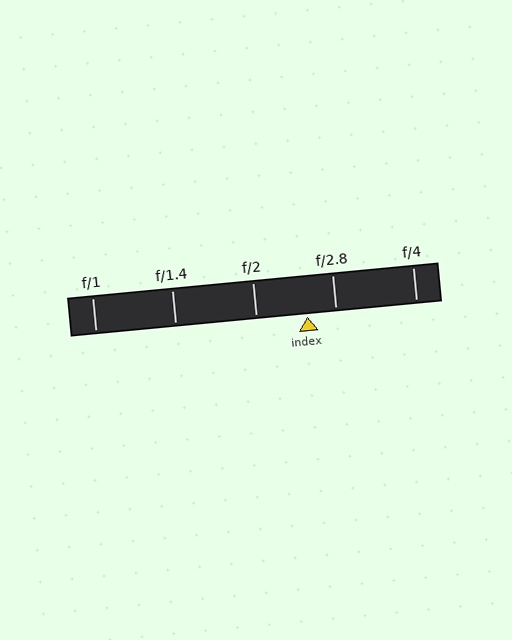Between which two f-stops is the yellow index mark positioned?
The index mark is between f/2 and f/2.8.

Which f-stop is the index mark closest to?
The index mark is closest to f/2.8.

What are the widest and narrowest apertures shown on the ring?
The widest aperture shown is f/1 and the narrowest is f/4.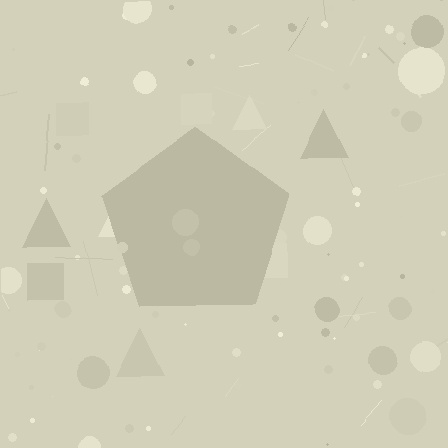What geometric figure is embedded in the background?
A pentagon is embedded in the background.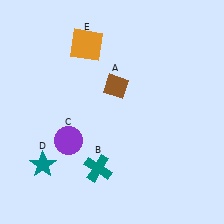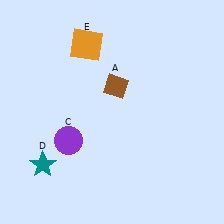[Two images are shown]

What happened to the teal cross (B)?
The teal cross (B) was removed in Image 2. It was in the bottom-left area of Image 1.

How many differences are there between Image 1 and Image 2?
There is 1 difference between the two images.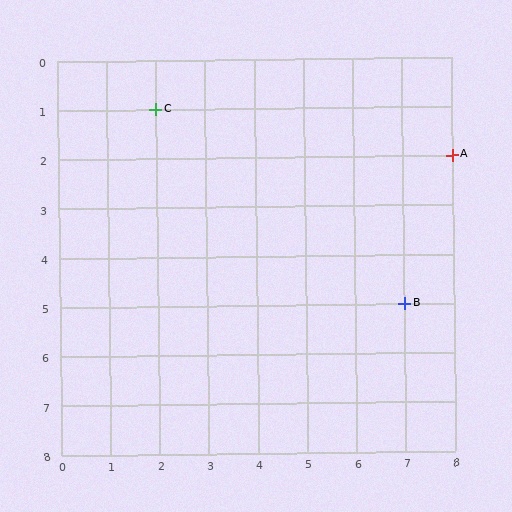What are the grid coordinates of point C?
Point C is at grid coordinates (2, 1).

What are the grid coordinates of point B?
Point B is at grid coordinates (7, 5).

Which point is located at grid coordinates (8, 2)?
Point A is at (8, 2).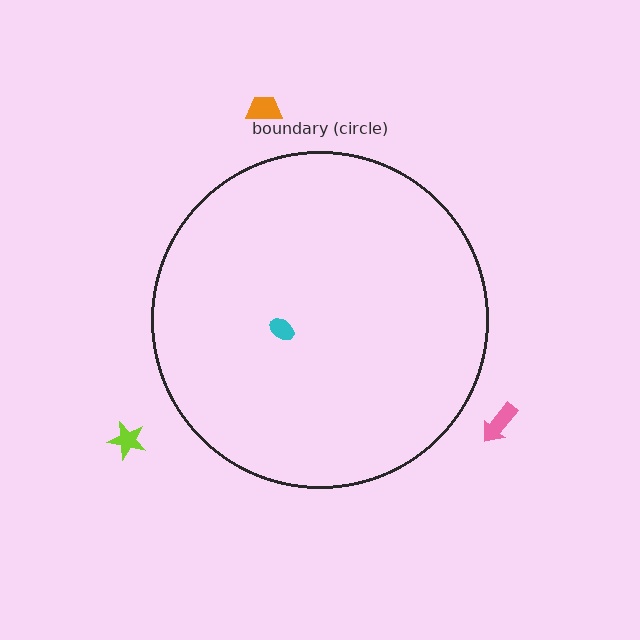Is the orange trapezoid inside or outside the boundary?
Outside.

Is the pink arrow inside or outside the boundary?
Outside.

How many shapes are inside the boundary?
1 inside, 3 outside.